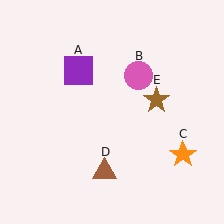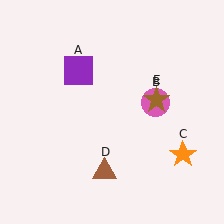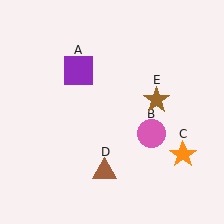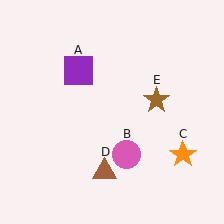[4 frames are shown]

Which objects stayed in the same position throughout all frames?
Purple square (object A) and orange star (object C) and brown triangle (object D) and brown star (object E) remained stationary.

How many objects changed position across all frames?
1 object changed position: pink circle (object B).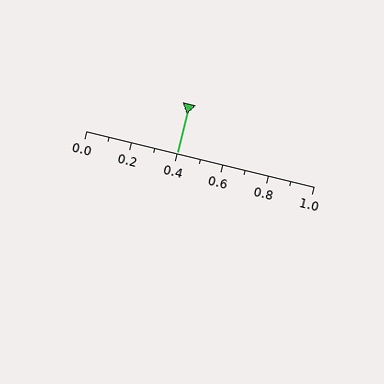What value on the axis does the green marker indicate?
The marker indicates approximately 0.4.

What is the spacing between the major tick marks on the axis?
The major ticks are spaced 0.2 apart.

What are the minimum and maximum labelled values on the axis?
The axis runs from 0.0 to 1.0.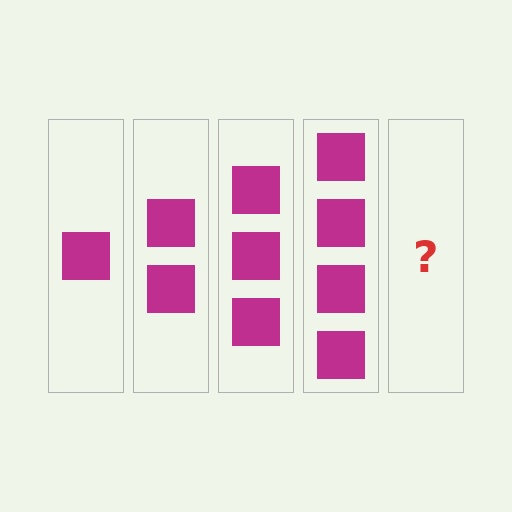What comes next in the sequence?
The next element should be 5 squares.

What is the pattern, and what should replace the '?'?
The pattern is that each step adds one more square. The '?' should be 5 squares.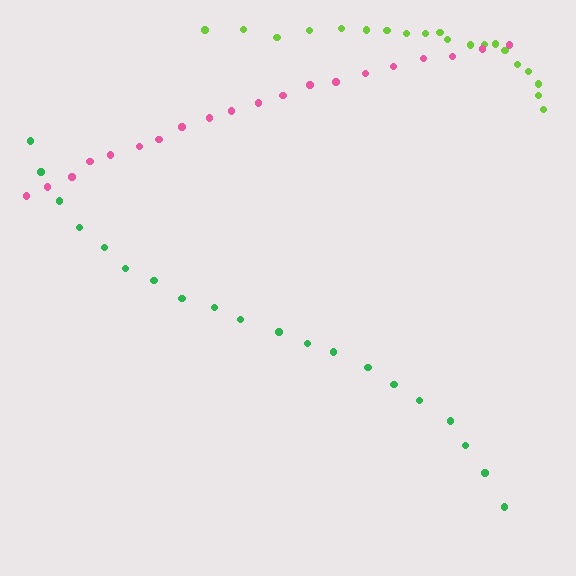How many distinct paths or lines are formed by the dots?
There are 3 distinct paths.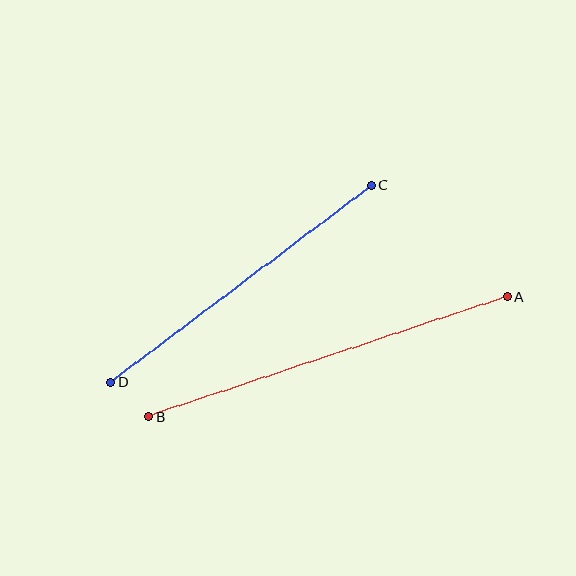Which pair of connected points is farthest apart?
Points A and B are farthest apart.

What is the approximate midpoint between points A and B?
The midpoint is at approximately (328, 357) pixels.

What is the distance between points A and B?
The distance is approximately 378 pixels.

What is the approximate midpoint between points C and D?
The midpoint is at approximately (241, 283) pixels.